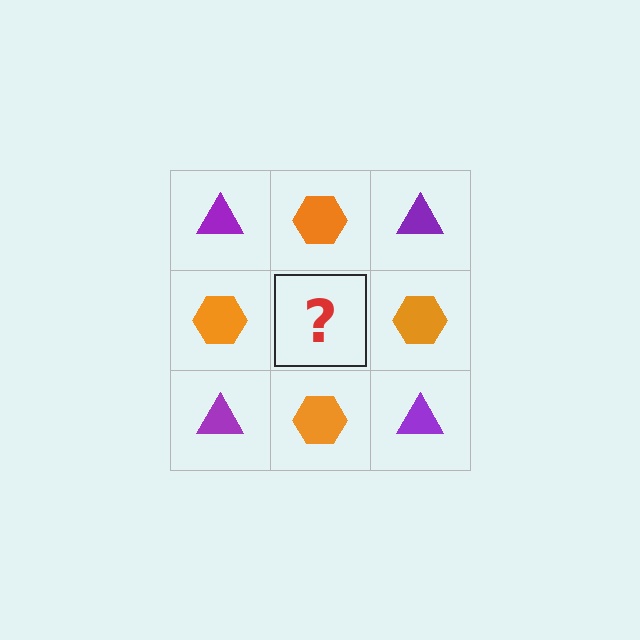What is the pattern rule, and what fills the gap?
The rule is that it alternates purple triangle and orange hexagon in a checkerboard pattern. The gap should be filled with a purple triangle.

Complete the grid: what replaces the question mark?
The question mark should be replaced with a purple triangle.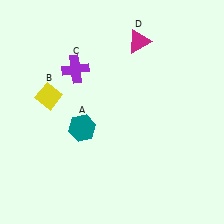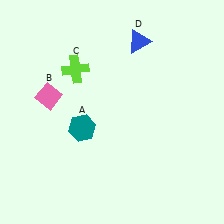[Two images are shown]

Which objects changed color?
B changed from yellow to pink. C changed from purple to lime. D changed from magenta to blue.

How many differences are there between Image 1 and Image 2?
There are 3 differences between the two images.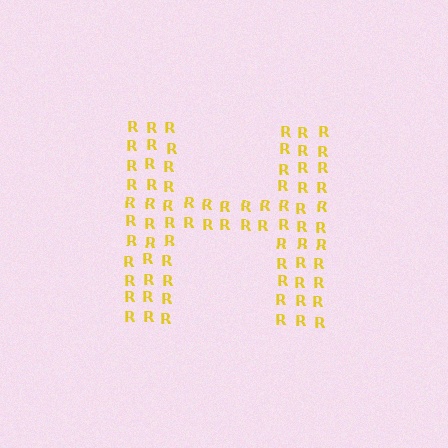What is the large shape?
The large shape is the letter H.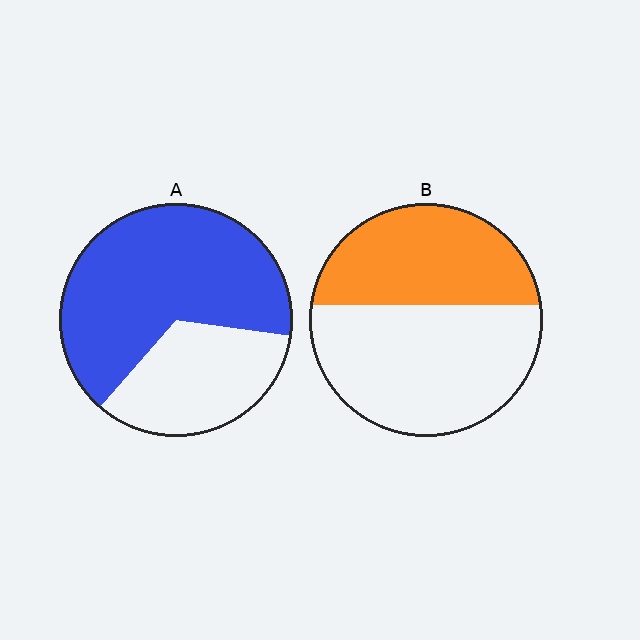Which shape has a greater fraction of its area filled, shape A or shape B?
Shape A.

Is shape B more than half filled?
No.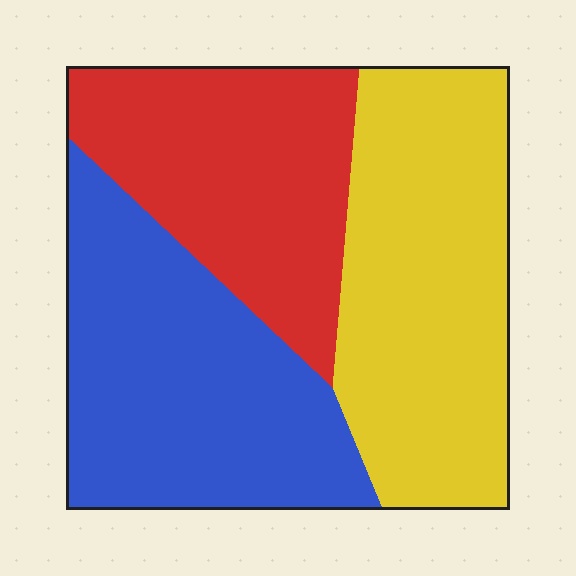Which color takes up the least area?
Red, at roughly 30%.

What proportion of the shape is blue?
Blue takes up about one third (1/3) of the shape.